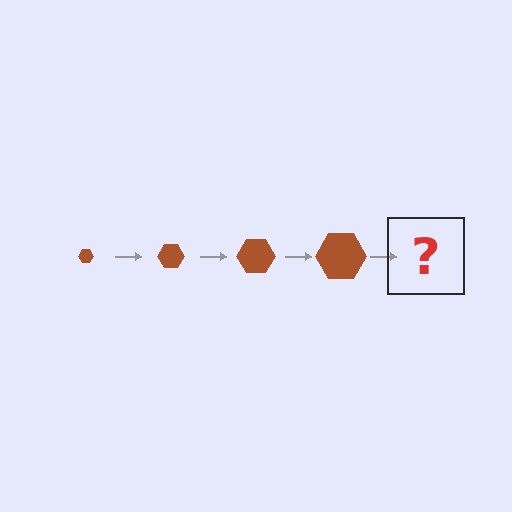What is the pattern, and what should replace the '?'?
The pattern is that the hexagon gets progressively larger each step. The '?' should be a brown hexagon, larger than the previous one.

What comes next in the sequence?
The next element should be a brown hexagon, larger than the previous one.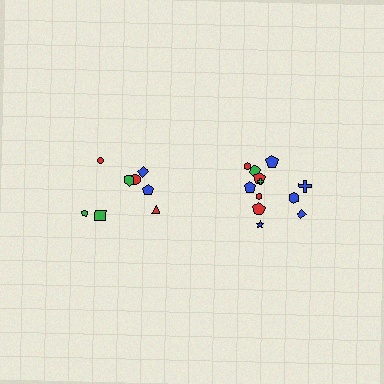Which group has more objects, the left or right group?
The right group.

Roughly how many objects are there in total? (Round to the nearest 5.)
Roughly 20 objects in total.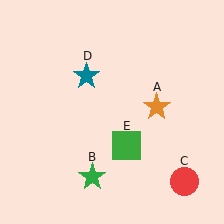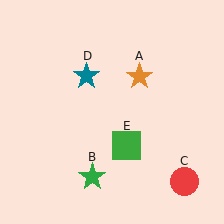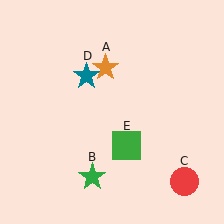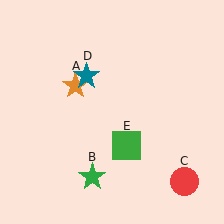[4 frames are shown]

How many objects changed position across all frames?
1 object changed position: orange star (object A).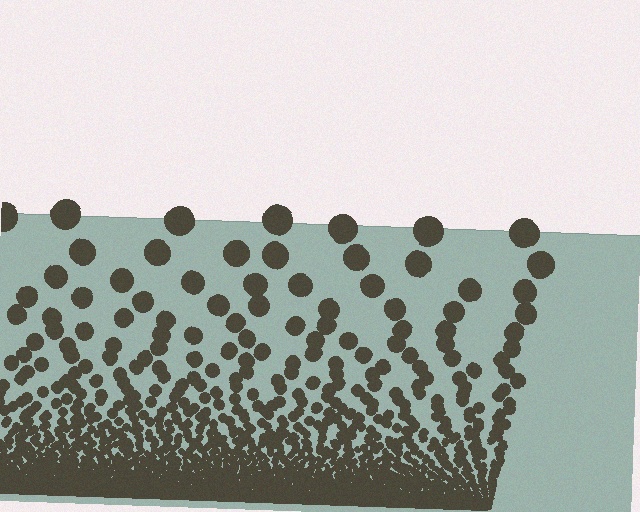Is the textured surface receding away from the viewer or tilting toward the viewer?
The surface appears to tilt toward the viewer. Texture elements get larger and sparser toward the top.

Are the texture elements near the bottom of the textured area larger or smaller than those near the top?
Smaller. The gradient is inverted — elements near the bottom are smaller and denser.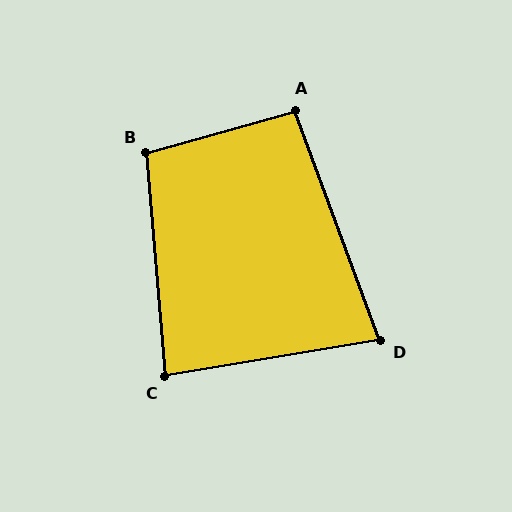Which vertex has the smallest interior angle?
D, at approximately 79 degrees.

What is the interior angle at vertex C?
Approximately 86 degrees (approximately right).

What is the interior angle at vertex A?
Approximately 94 degrees (approximately right).